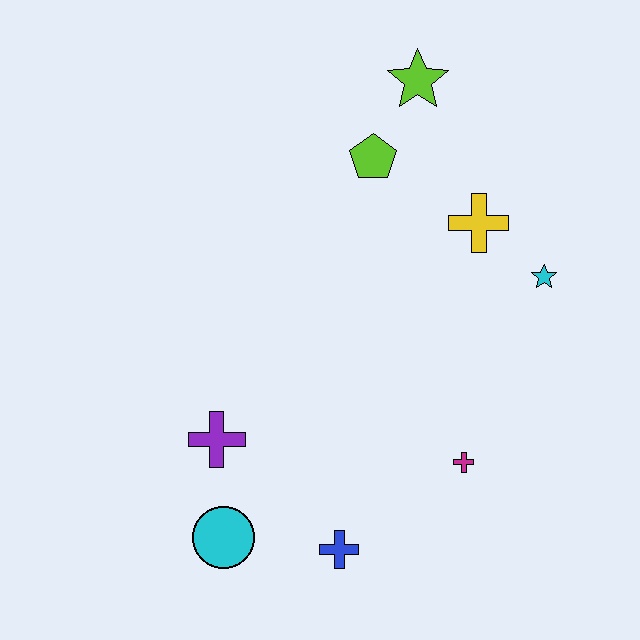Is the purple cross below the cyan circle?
No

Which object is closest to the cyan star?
The yellow cross is closest to the cyan star.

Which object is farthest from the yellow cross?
The cyan circle is farthest from the yellow cross.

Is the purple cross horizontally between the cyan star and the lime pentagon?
No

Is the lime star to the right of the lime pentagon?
Yes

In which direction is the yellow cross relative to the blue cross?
The yellow cross is above the blue cross.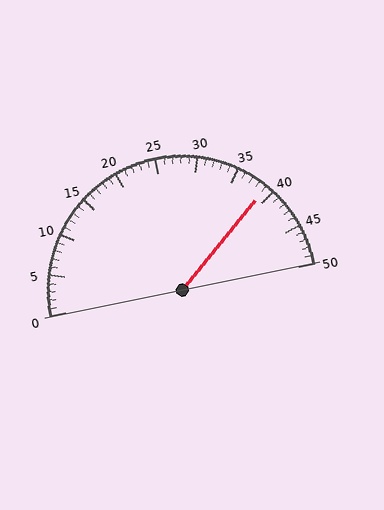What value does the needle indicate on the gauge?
The needle indicates approximately 39.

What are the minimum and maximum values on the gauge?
The gauge ranges from 0 to 50.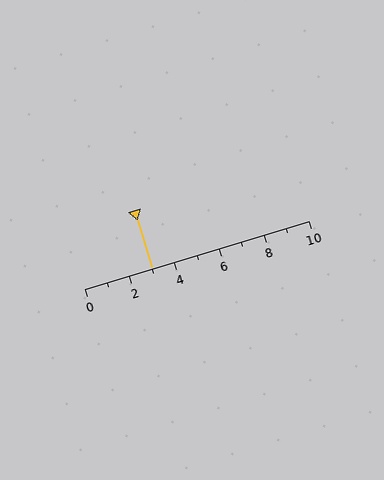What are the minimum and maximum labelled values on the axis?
The axis runs from 0 to 10.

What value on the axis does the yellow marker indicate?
The marker indicates approximately 3.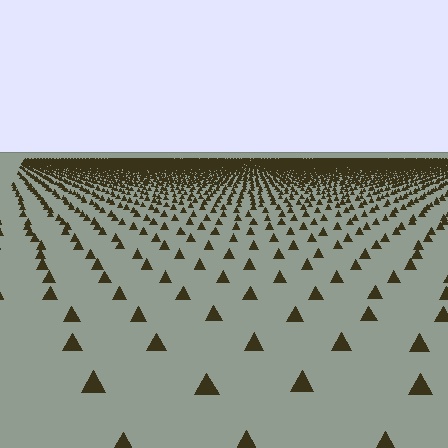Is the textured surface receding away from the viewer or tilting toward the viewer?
The surface is receding away from the viewer. Texture elements get smaller and denser toward the top.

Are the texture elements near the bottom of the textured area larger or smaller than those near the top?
Larger. Near the bottom, elements are closer to the viewer and appear at a bigger on-screen size.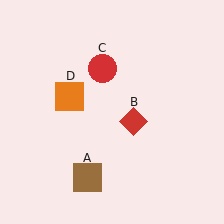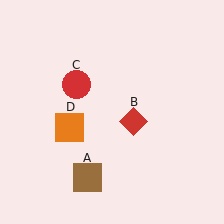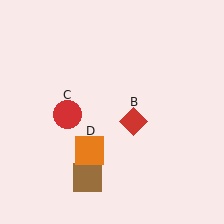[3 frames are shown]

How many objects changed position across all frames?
2 objects changed position: red circle (object C), orange square (object D).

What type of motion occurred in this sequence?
The red circle (object C), orange square (object D) rotated counterclockwise around the center of the scene.